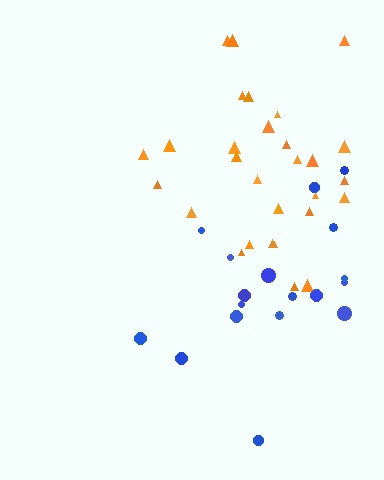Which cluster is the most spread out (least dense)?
Blue.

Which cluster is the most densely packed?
Orange.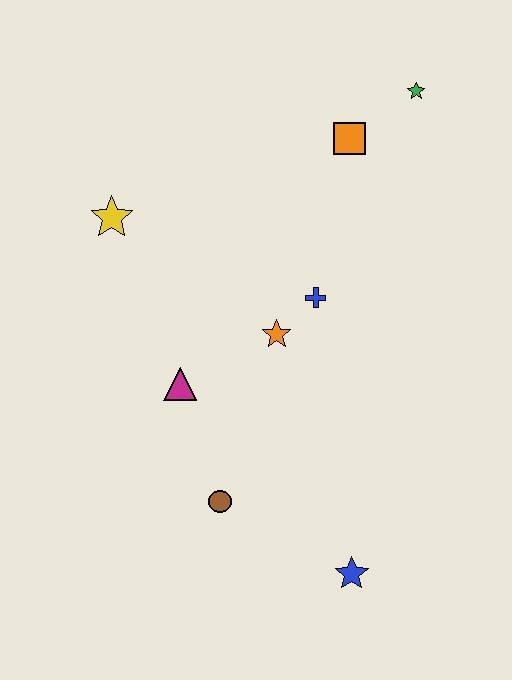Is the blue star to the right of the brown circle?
Yes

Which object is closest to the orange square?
The green star is closest to the orange square.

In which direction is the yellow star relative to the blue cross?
The yellow star is to the left of the blue cross.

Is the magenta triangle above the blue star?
Yes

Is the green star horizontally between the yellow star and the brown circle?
No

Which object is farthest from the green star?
The blue star is farthest from the green star.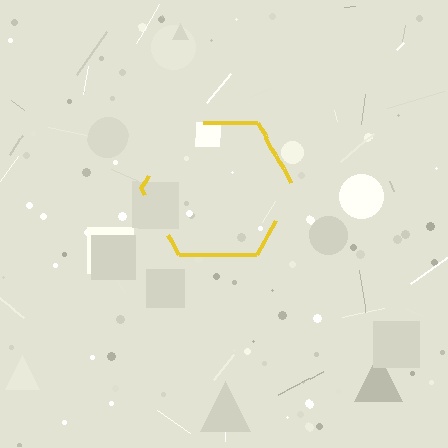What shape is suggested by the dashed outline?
The dashed outline suggests a hexagon.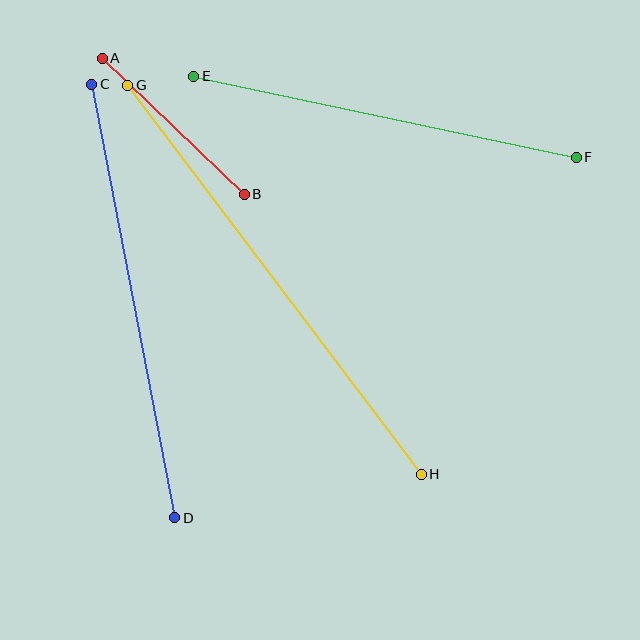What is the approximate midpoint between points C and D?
The midpoint is at approximately (133, 301) pixels.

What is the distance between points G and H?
The distance is approximately 487 pixels.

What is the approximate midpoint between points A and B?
The midpoint is at approximately (173, 126) pixels.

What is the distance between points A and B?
The distance is approximately 197 pixels.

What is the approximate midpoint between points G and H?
The midpoint is at approximately (275, 280) pixels.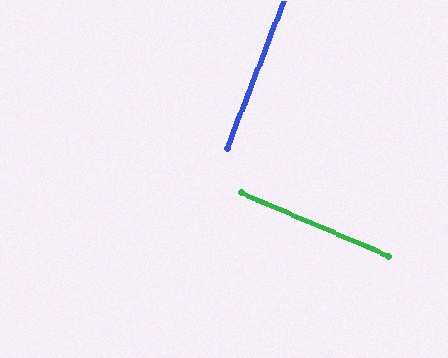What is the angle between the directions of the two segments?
Approximately 88 degrees.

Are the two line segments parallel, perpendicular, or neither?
Perpendicular — they meet at approximately 88°.